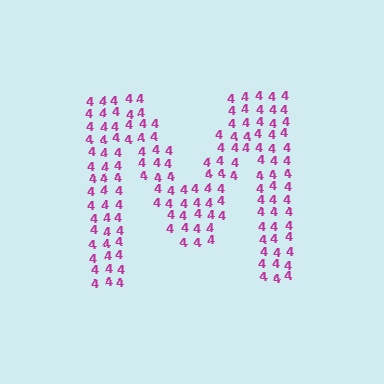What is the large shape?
The large shape is the letter M.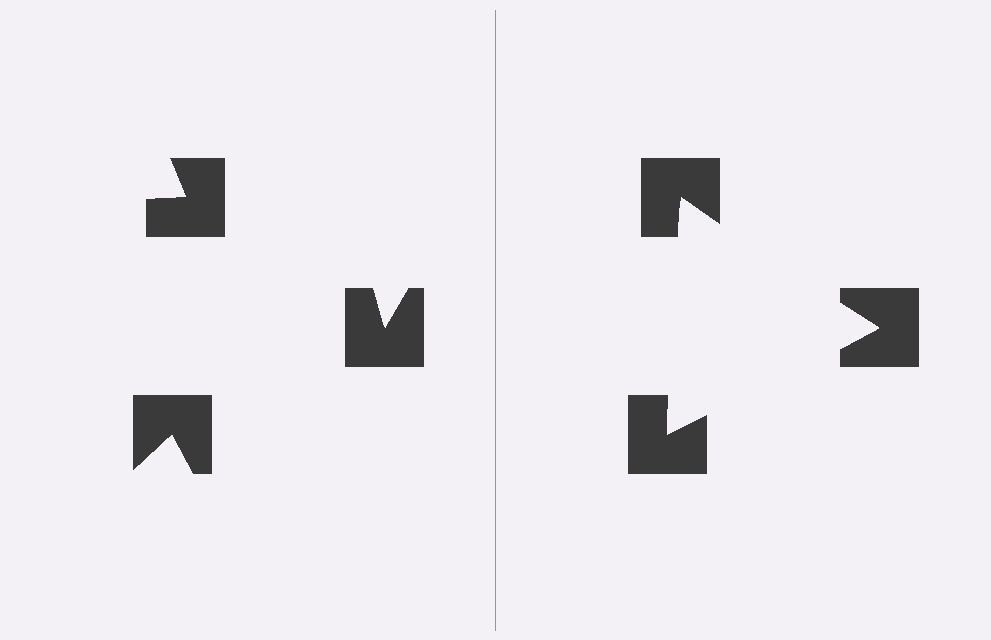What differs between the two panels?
The notched squares are positioned identically on both sides; only the wedge orientations differ. On the right they align to a triangle; on the left they are misaligned.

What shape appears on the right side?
An illusory triangle.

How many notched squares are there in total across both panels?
6 — 3 on each side.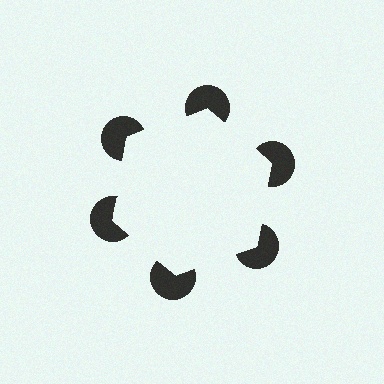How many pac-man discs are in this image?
There are 6 — one at each vertex of the illusory hexagon.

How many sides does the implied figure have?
6 sides.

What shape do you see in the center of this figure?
An illusory hexagon — its edges are inferred from the aligned wedge cuts in the pac-man discs, not physically drawn.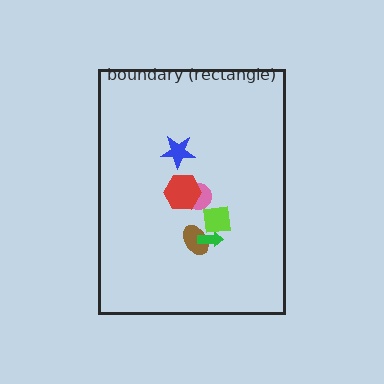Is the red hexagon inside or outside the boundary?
Inside.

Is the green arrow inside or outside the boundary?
Inside.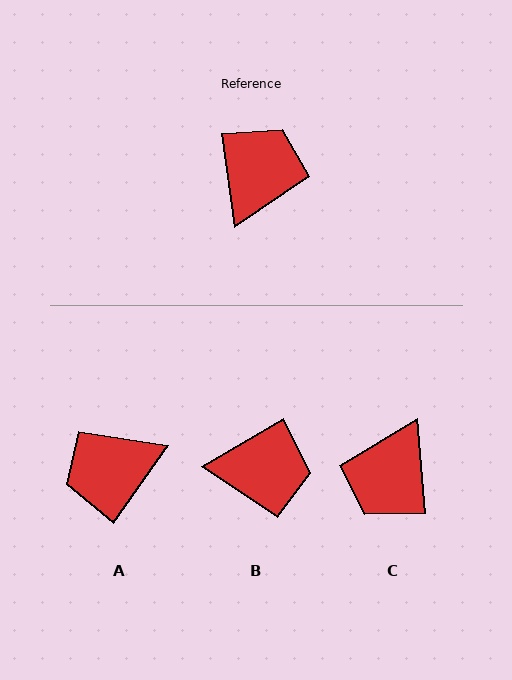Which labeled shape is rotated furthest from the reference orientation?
C, about 177 degrees away.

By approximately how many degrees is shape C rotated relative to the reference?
Approximately 177 degrees counter-clockwise.